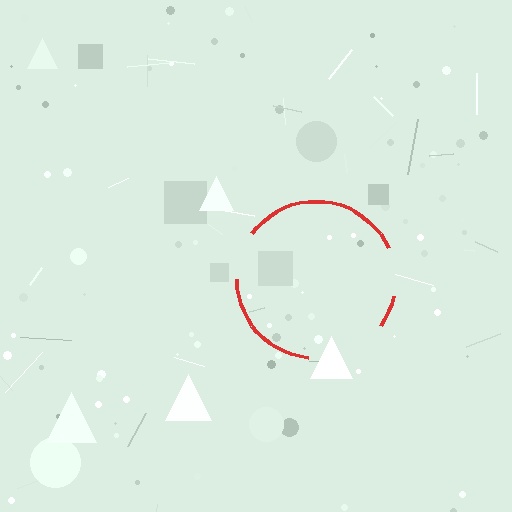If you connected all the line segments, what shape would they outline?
They would outline a circle.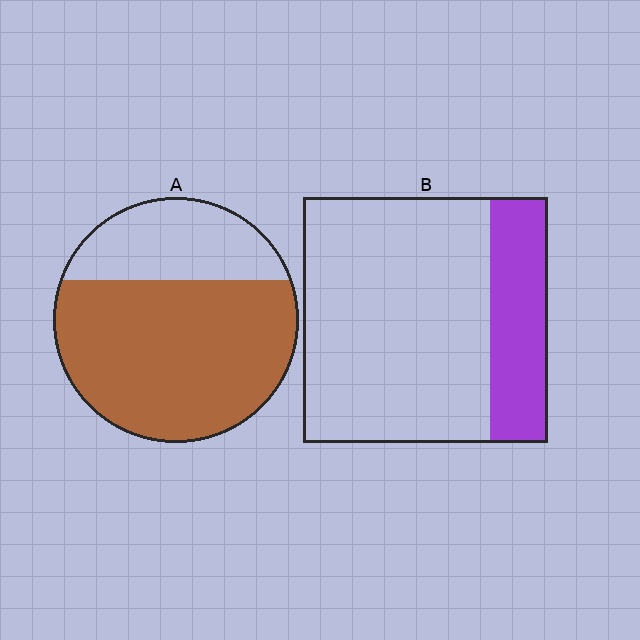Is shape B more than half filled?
No.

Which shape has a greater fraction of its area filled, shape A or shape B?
Shape A.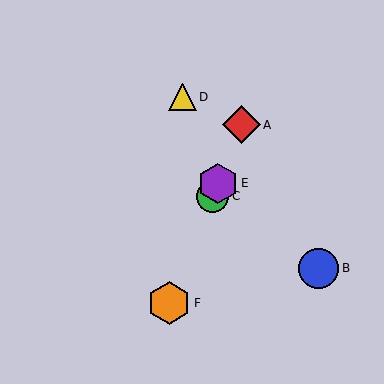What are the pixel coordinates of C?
Object C is at (212, 196).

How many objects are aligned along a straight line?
4 objects (A, C, E, F) are aligned along a straight line.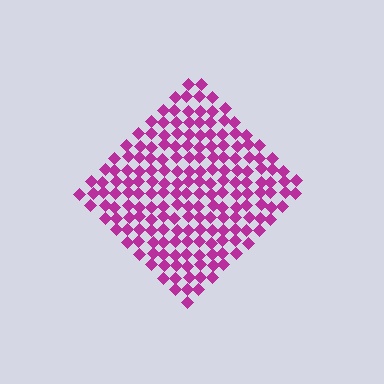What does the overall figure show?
The overall figure shows a diamond.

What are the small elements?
The small elements are diamonds.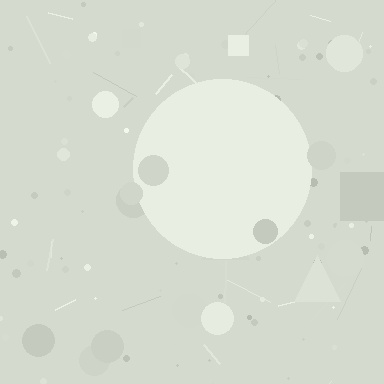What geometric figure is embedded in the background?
A circle is embedded in the background.